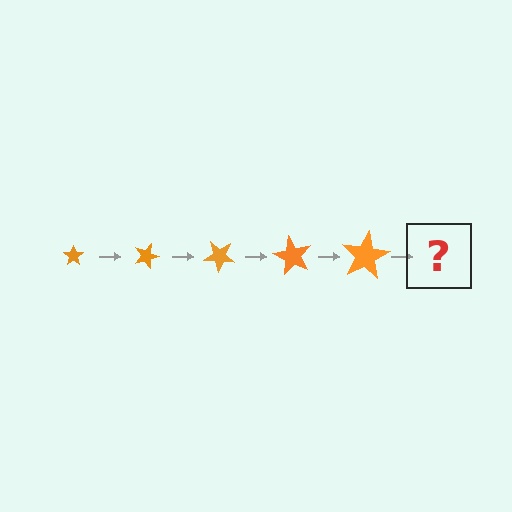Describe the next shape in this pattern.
It should be a star, larger than the previous one and rotated 100 degrees from the start.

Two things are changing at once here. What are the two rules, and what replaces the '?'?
The two rules are that the star grows larger each step and it rotates 20 degrees each step. The '?' should be a star, larger than the previous one and rotated 100 degrees from the start.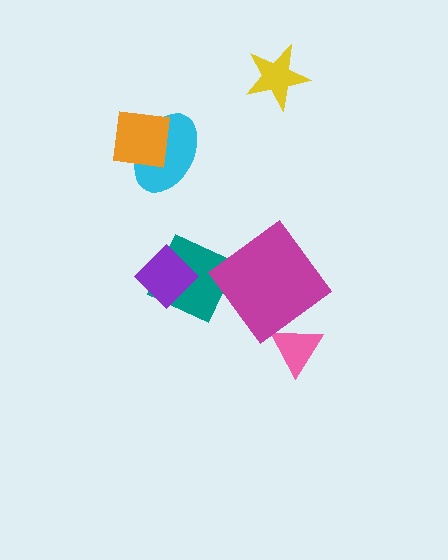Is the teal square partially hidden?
Yes, it is partially covered by another shape.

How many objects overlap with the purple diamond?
1 object overlaps with the purple diamond.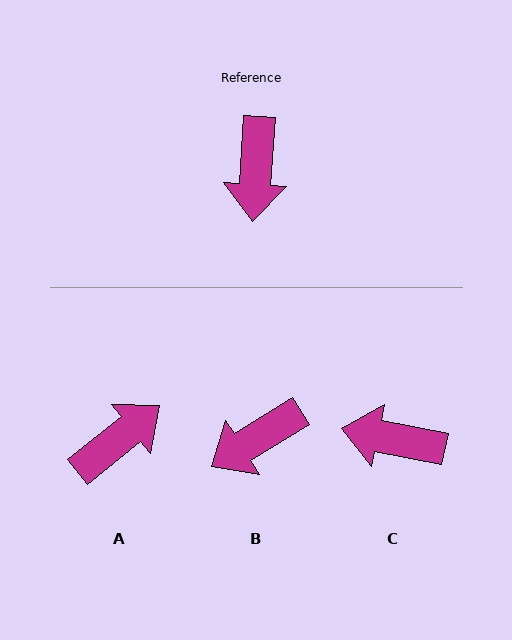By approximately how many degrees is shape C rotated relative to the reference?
Approximately 98 degrees clockwise.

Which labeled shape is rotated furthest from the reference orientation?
A, about 133 degrees away.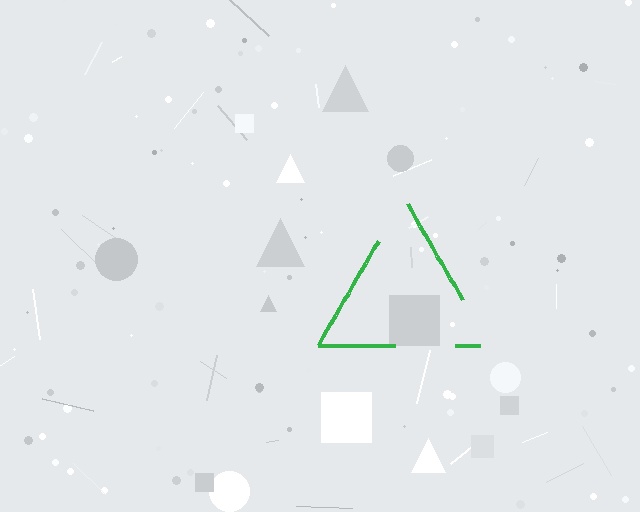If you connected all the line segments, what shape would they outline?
They would outline a triangle.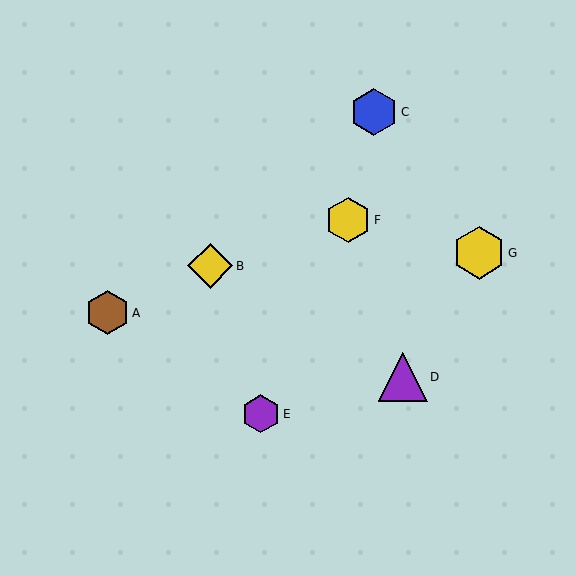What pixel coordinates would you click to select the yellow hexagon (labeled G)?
Click at (479, 253) to select the yellow hexagon G.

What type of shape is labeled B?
Shape B is a yellow diamond.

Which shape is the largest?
The yellow hexagon (labeled G) is the largest.